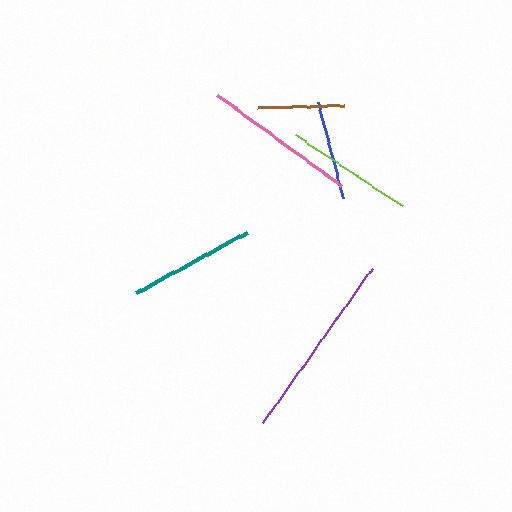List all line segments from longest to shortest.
From longest to shortest: purple, pink, lime, teal, blue, brown.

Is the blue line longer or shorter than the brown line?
The blue line is longer than the brown line.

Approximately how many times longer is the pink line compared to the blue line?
The pink line is approximately 1.5 times the length of the blue line.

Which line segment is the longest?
The purple line is the longest at approximately 190 pixels.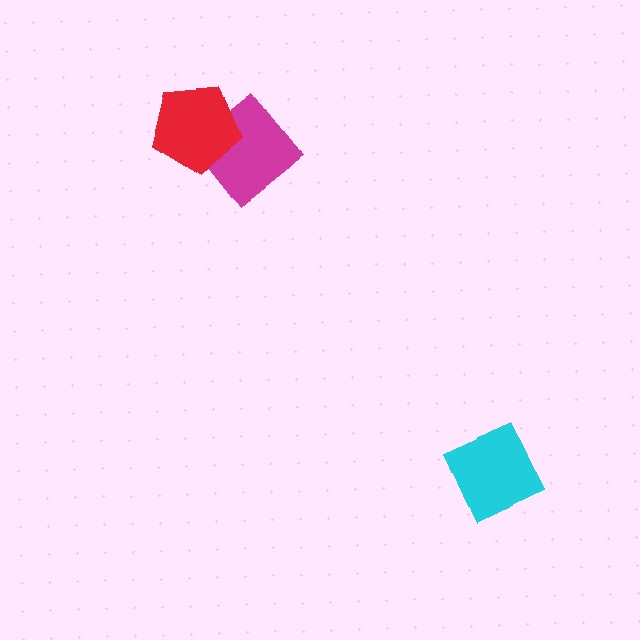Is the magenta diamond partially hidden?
Yes, it is partially covered by another shape.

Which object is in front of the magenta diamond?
The red pentagon is in front of the magenta diamond.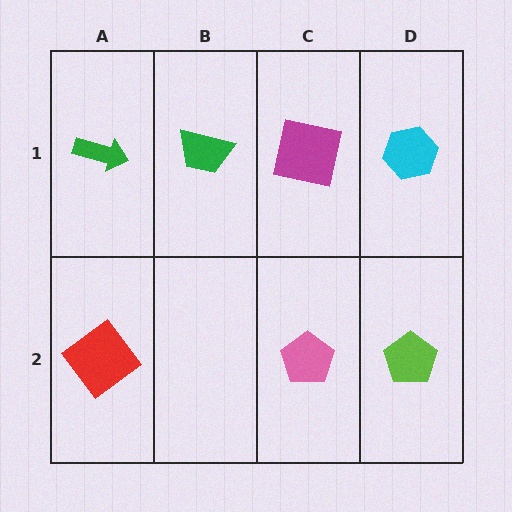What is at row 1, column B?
A green trapezoid.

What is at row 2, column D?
A lime pentagon.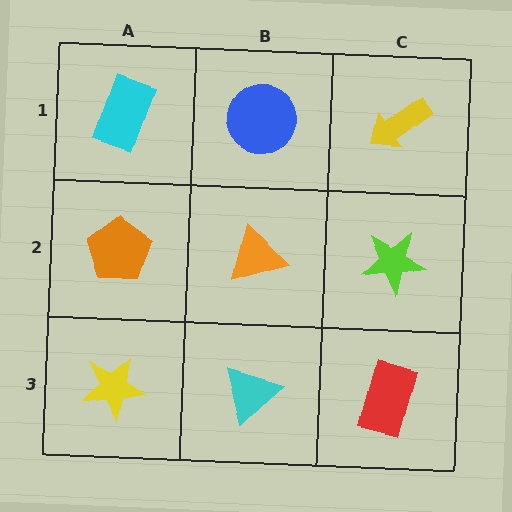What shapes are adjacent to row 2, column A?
A cyan rectangle (row 1, column A), a yellow star (row 3, column A), an orange triangle (row 2, column B).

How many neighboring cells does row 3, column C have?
2.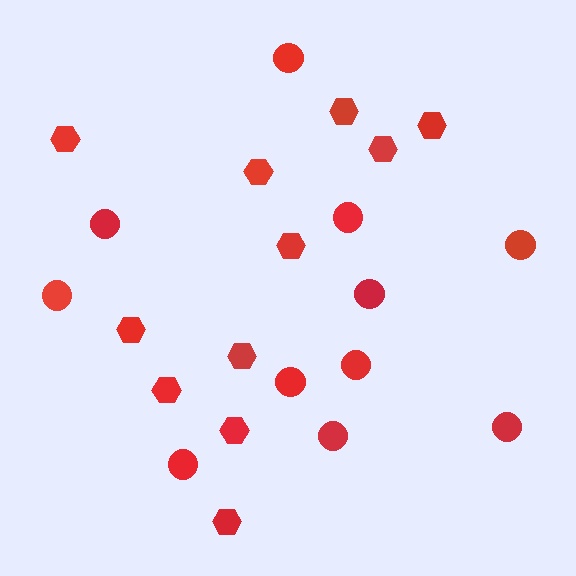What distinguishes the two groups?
There are 2 groups: one group of hexagons (11) and one group of circles (11).